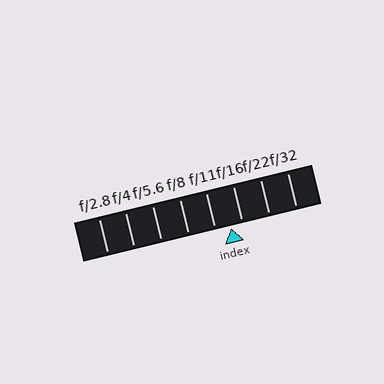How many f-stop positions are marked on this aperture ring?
There are 8 f-stop positions marked.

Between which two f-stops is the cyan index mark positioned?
The index mark is between f/11 and f/16.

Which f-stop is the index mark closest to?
The index mark is closest to f/16.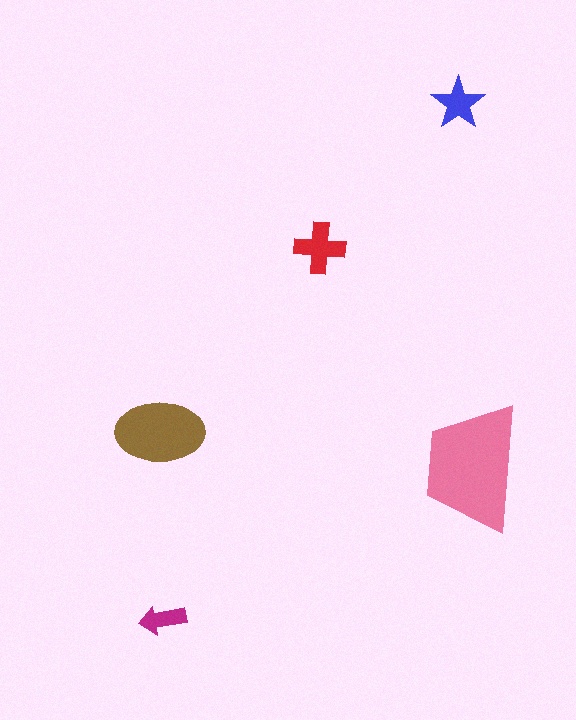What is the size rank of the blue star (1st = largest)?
4th.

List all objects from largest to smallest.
The pink trapezoid, the brown ellipse, the red cross, the blue star, the magenta arrow.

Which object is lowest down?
The magenta arrow is bottommost.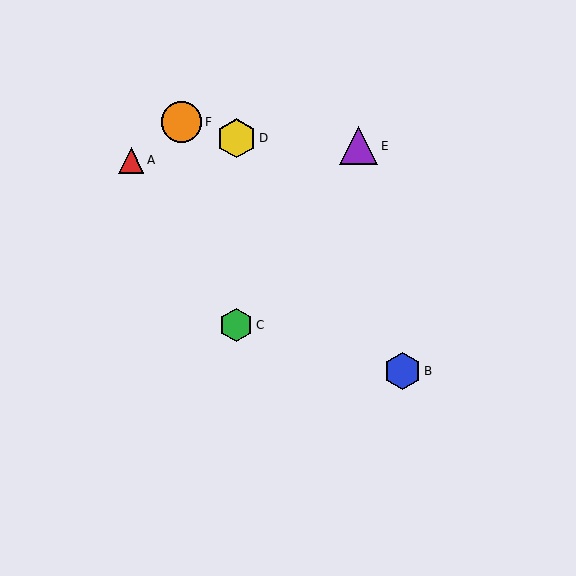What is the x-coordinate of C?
Object C is at x≈236.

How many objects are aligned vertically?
2 objects (C, D) are aligned vertically.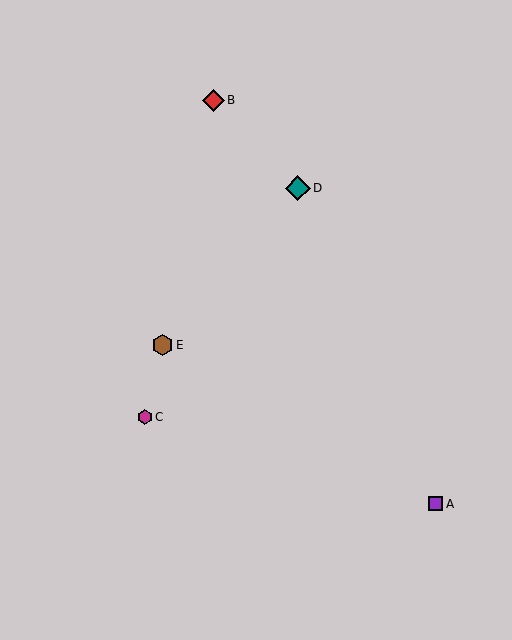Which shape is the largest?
The teal diamond (labeled D) is the largest.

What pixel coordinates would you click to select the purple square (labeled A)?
Click at (436, 504) to select the purple square A.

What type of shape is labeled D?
Shape D is a teal diamond.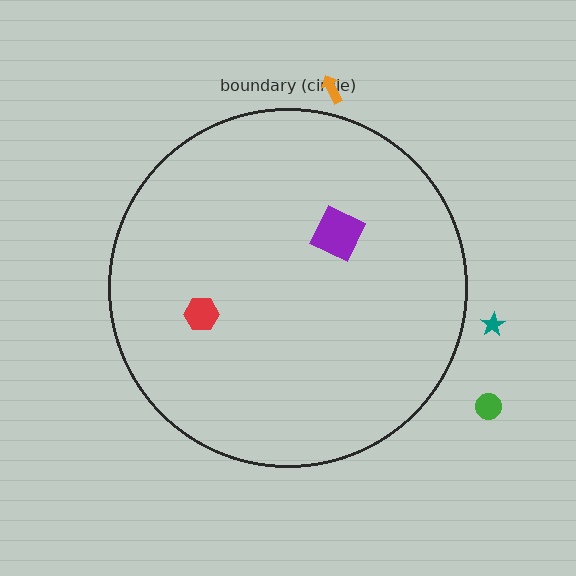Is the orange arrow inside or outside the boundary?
Outside.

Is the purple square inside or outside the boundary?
Inside.